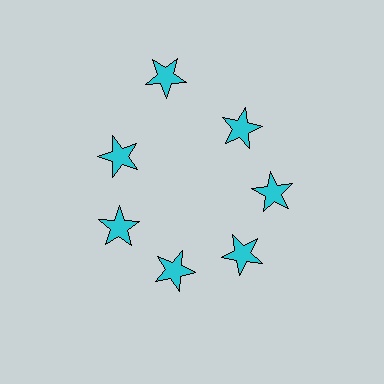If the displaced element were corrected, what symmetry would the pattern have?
It would have 7-fold rotational symmetry — the pattern would map onto itself every 51 degrees.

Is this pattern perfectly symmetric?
No. The 7 cyan stars are arranged in a ring, but one element near the 12 o'clock position is pushed outward from the center, breaking the 7-fold rotational symmetry.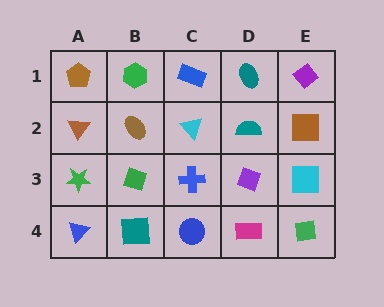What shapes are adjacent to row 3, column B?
A brown ellipse (row 2, column B), a teal square (row 4, column B), a green star (row 3, column A), a blue cross (row 3, column C).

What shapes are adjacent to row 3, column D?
A teal semicircle (row 2, column D), a magenta rectangle (row 4, column D), a blue cross (row 3, column C), a cyan square (row 3, column E).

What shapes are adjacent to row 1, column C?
A cyan triangle (row 2, column C), a green hexagon (row 1, column B), a teal ellipse (row 1, column D).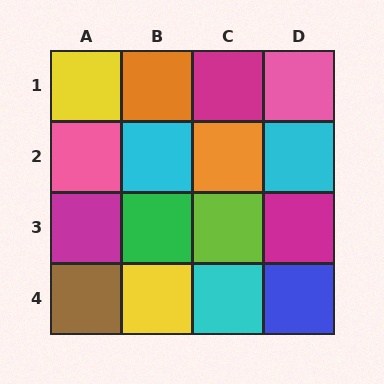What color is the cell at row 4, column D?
Blue.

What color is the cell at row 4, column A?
Brown.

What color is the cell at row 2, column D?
Cyan.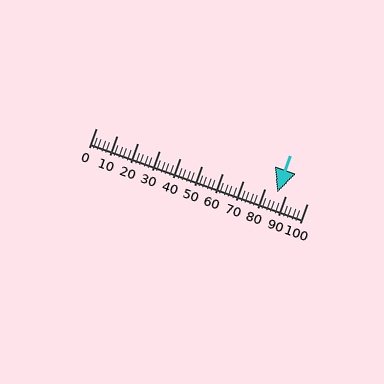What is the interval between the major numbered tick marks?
The major tick marks are spaced 10 units apart.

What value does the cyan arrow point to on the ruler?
The cyan arrow points to approximately 86.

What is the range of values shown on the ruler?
The ruler shows values from 0 to 100.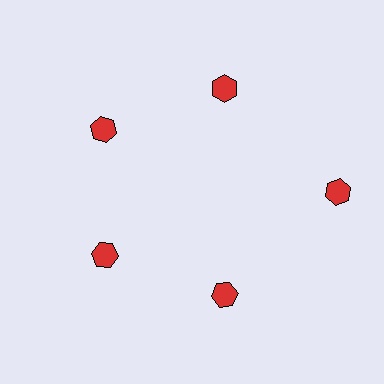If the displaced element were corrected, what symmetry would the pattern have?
It would have 5-fold rotational symmetry — the pattern would map onto itself every 72 degrees.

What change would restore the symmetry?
The symmetry would be restored by moving it inward, back onto the ring so that all 5 hexagons sit at equal angles and equal distance from the center.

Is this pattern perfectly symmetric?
No. The 5 red hexagons are arranged in a ring, but one element near the 3 o'clock position is pushed outward from the center, breaking the 5-fold rotational symmetry.